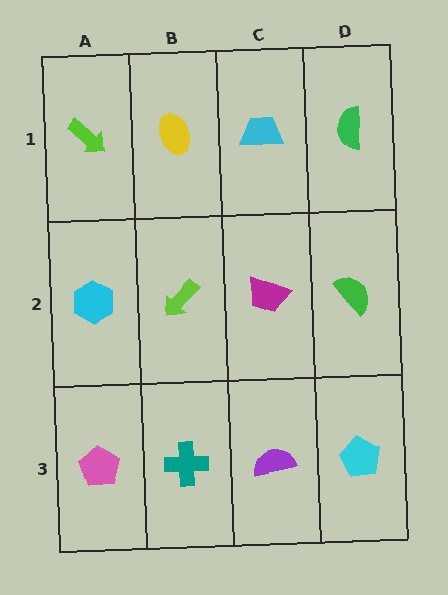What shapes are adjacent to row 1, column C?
A magenta trapezoid (row 2, column C), a yellow ellipse (row 1, column B), a green semicircle (row 1, column D).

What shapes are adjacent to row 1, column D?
A green semicircle (row 2, column D), a cyan trapezoid (row 1, column C).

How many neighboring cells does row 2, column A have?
3.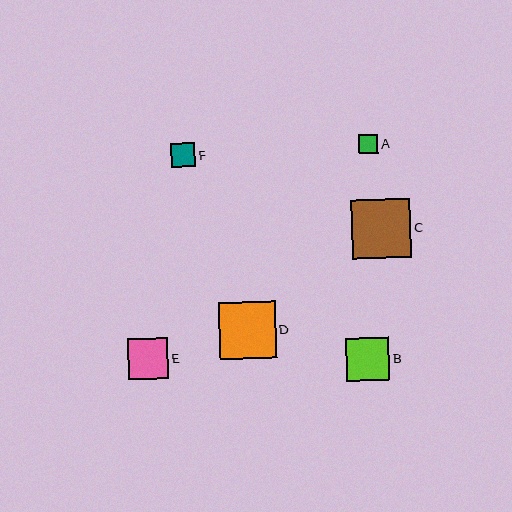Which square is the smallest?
Square A is the smallest with a size of approximately 19 pixels.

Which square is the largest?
Square C is the largest with a size of approximately 59 pixels.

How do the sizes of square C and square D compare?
Square C and square D are approximately the same size.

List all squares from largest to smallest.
From largest to smallest: C, D, B, E, F, A.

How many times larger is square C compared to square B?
Square C is approximately 1.4 times the size of square B.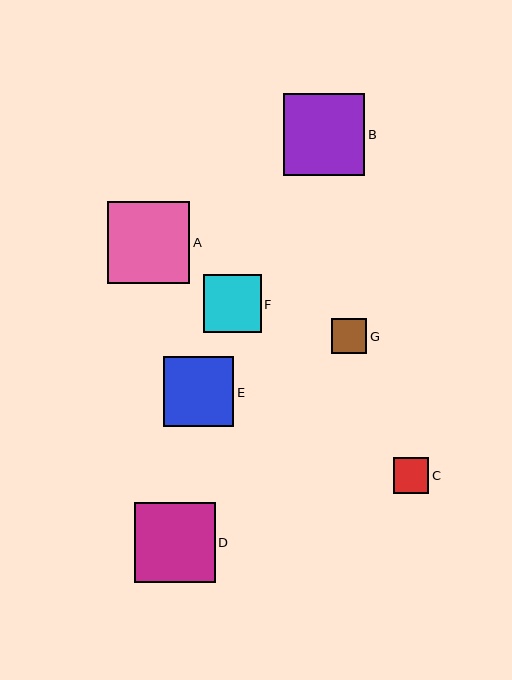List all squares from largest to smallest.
From largest to smallest: A, B, D, E, F, C, G.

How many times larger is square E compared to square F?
Square E is approximately 1.2 times the size of square F.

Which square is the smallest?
Square G is the smallest with a size of approximately 35 pixels.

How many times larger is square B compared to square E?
Square B is approximately 1.2 times the size of square E.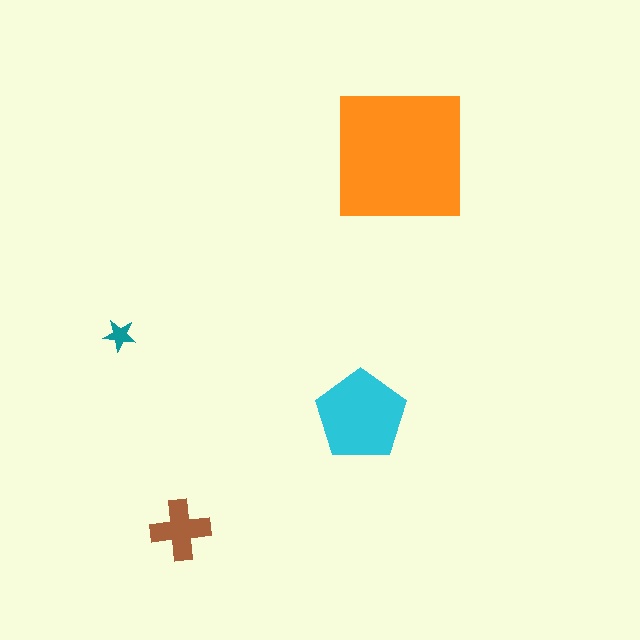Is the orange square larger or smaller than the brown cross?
Larger.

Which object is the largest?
The orange square.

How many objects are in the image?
There are 4 objects in the image.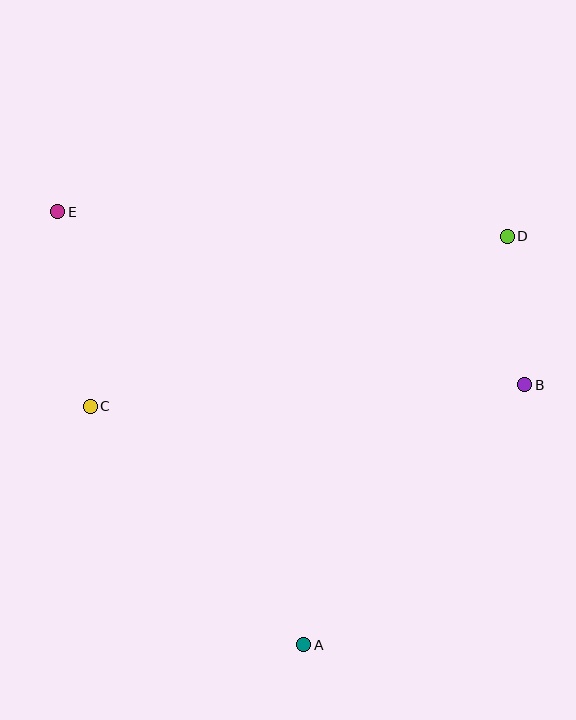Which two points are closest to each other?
Points B and D are closest to each other.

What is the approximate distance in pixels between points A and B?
The distance between A and B is approximately 341 pixels.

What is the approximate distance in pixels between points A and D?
The distance between A and D is approximately 456 pixels.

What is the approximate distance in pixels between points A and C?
The distance between A and C is approximately 320 pixels.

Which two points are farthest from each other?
Points A and E are farthest from each other.